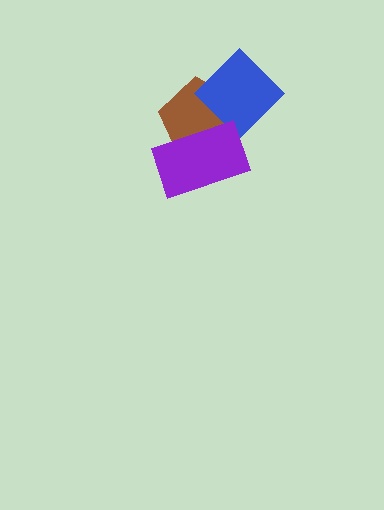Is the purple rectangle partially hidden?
No, no other shape covers it.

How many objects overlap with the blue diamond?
2 objects overlap with the blue diamond.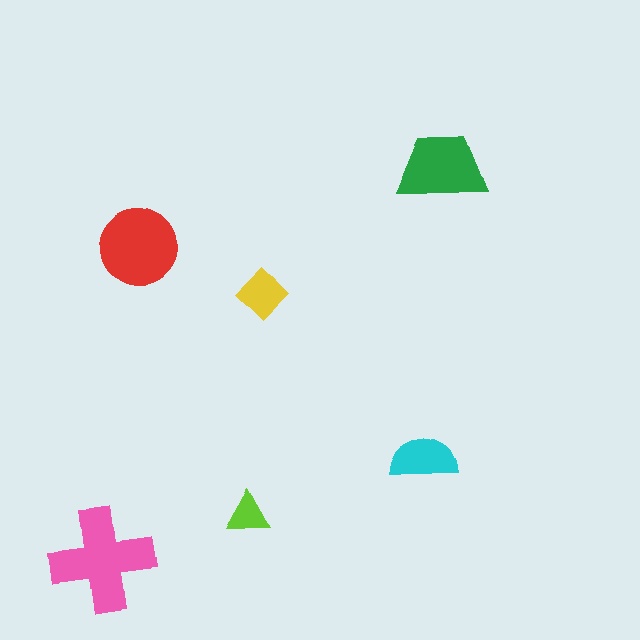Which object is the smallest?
The lime triangle.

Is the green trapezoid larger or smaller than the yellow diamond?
Larger.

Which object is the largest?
The pink cross.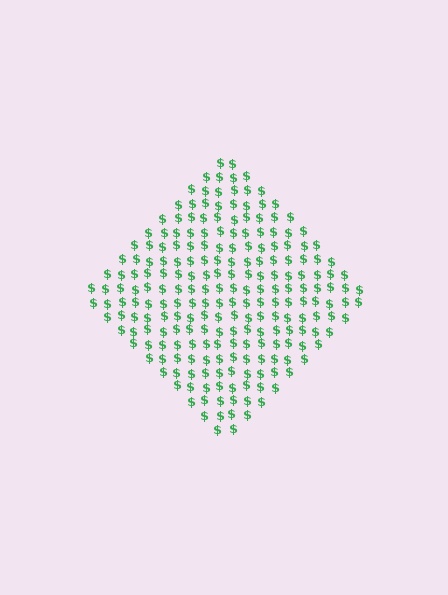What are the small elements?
The small elements are dollar signs.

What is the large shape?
The large shape is a diamond.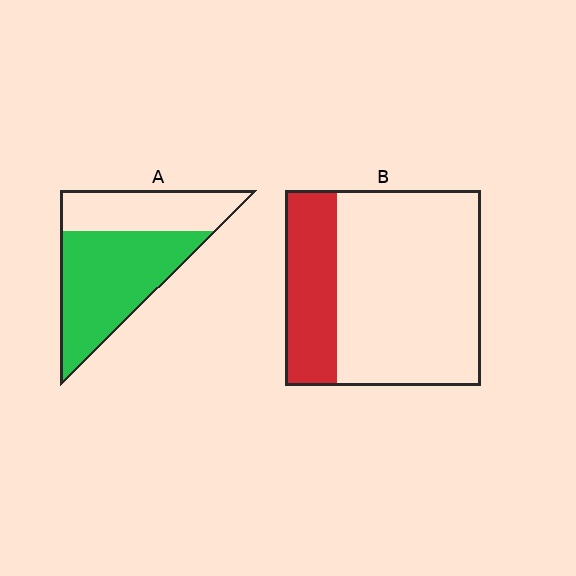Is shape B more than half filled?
No.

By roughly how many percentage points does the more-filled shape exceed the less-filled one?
By roughly 35 percentage points (A over B).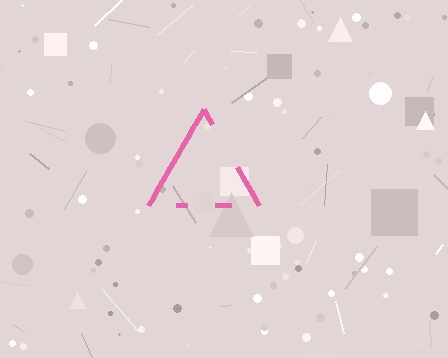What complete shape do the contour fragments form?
The contour fragments form a triangle.